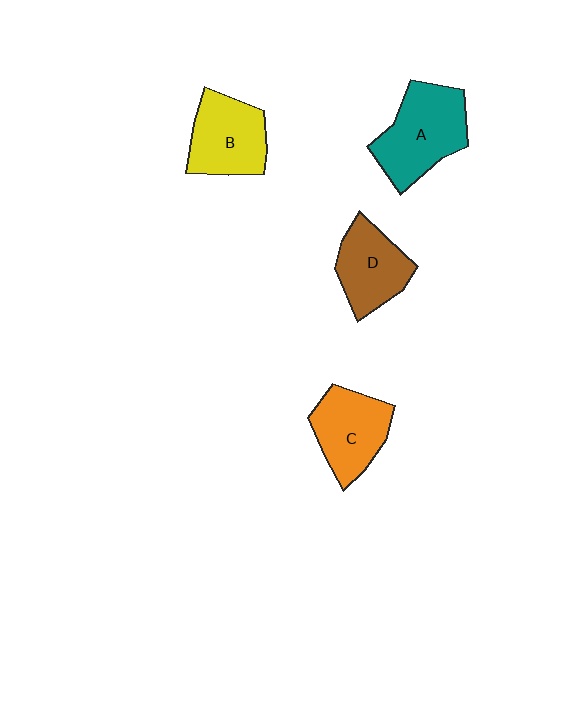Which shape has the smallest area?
Shape D (brown).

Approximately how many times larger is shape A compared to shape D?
Approximately 1.3 times.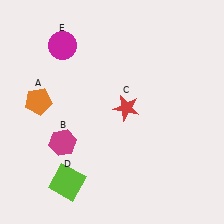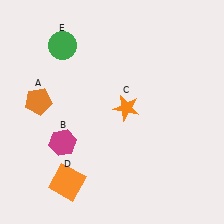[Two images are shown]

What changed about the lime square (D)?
In Image 1, D is lime. In Image 2, it changed to orange.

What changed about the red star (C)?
In Image 1, C is red. In Image 2, it changed to orange.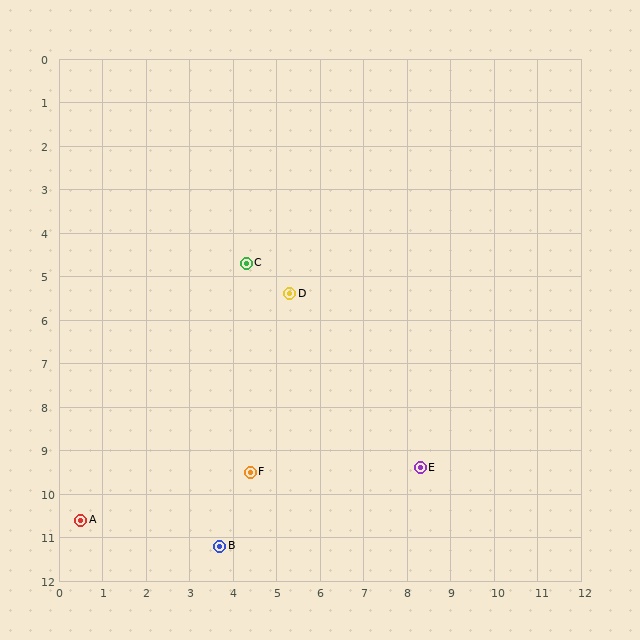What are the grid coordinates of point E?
Point E is at approximately (8.3, 9.4).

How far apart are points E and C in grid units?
Points E and C are about 6.2 grid units apart.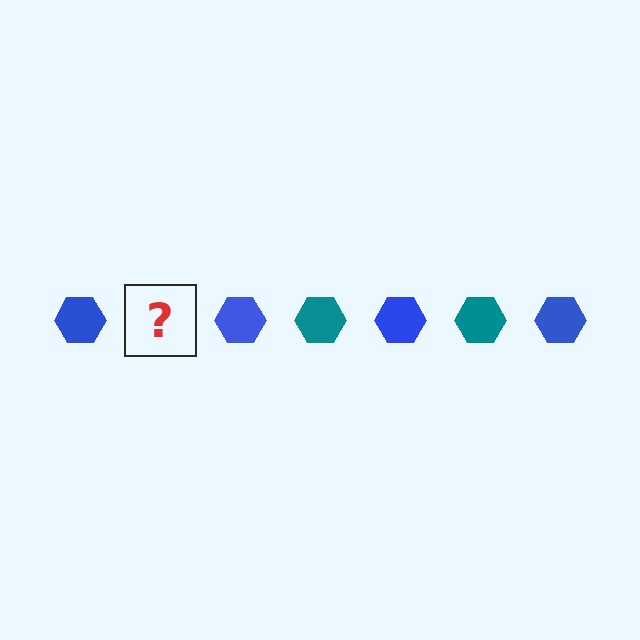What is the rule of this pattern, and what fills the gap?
The rule is that the pattern cycles through blue, teal hexagons. The gap should be filled with a teal hexagon.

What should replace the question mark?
The question mark should be replaced with a teal hexagon.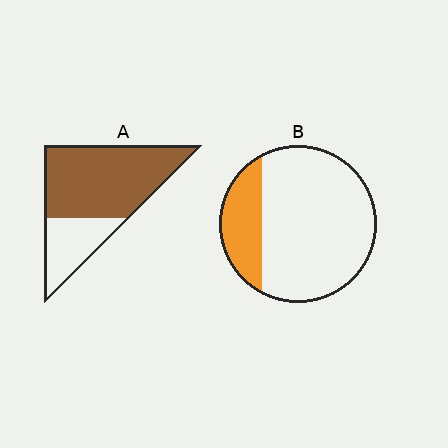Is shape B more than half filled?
No.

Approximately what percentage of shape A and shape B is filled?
A is approximately 70% and B is approximately 20%.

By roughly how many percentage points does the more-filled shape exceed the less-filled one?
By roughly 50 percentage points (A over B).